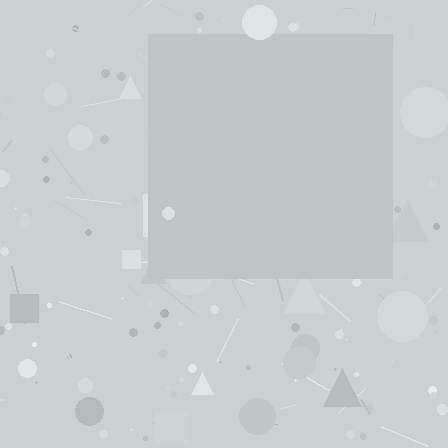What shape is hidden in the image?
A square is hidden in the image.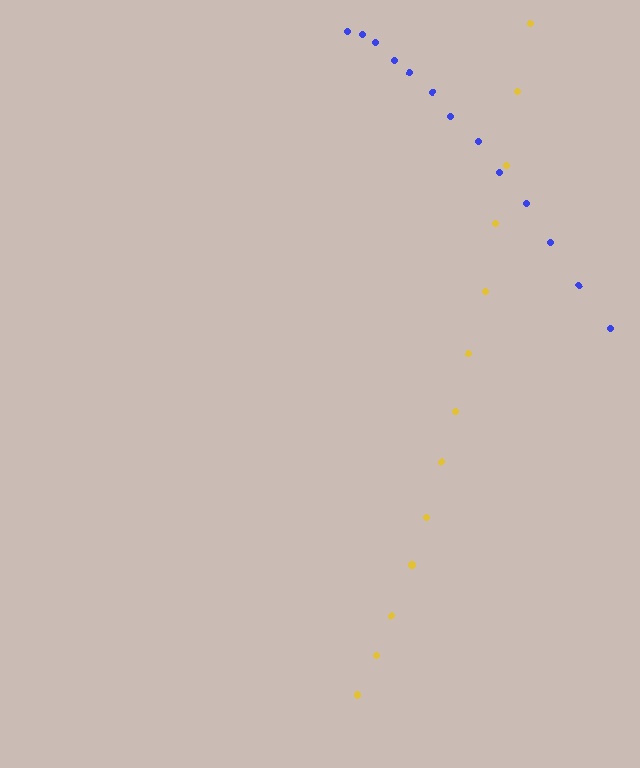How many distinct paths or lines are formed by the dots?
There are 2 distinct paths.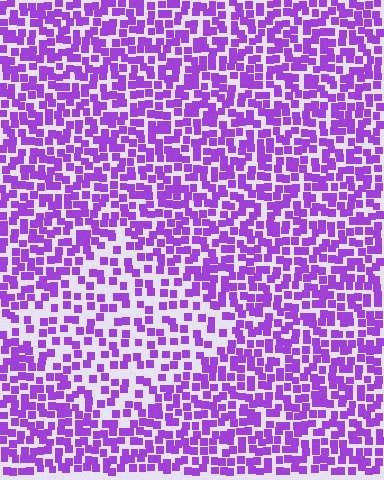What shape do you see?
I see a diamond.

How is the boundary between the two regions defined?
The boundary is defined by a change in element density (approximately 1.7x ratio). All elements are the same color, size, and shape.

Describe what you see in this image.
The image contains small purple elements arranged at two different densities. A diamond-shaped region is visible where the elements are less densely packed than the surrounding area.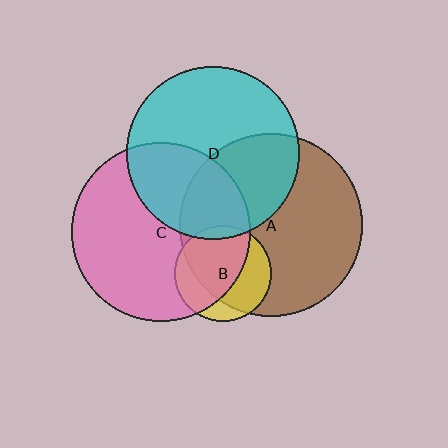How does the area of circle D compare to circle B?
Approximately 3.2 times.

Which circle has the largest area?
Circle A (brown).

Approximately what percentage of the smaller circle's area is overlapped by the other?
Approximately 40%.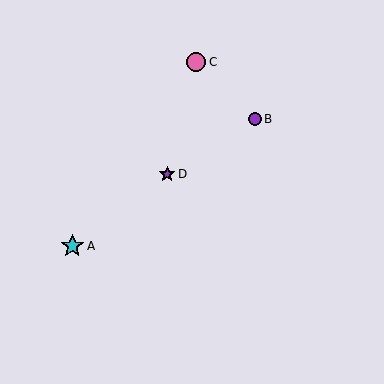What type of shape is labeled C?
Shape C is a pink circle.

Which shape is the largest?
The cyan star (labeled A) is the largest.